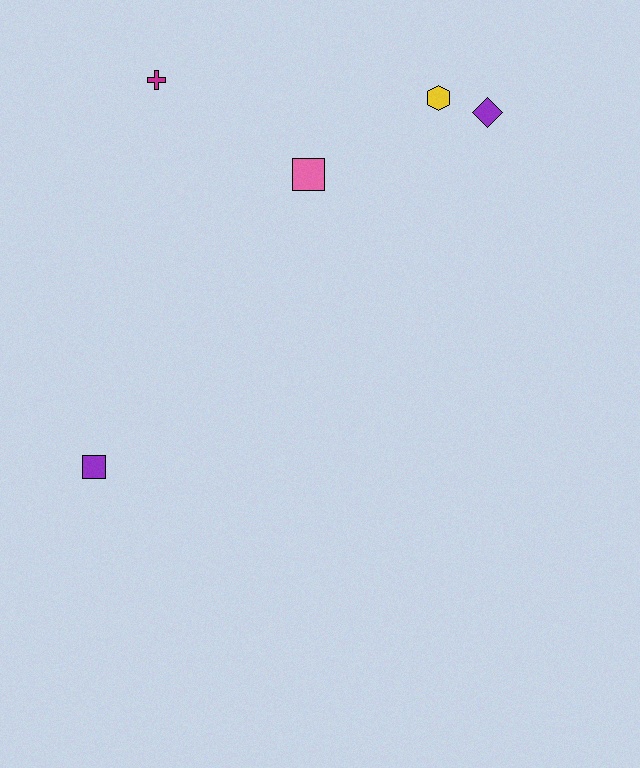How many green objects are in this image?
There are no green objects.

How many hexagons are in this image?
There is 1 hexagon.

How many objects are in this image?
There are 5 objects.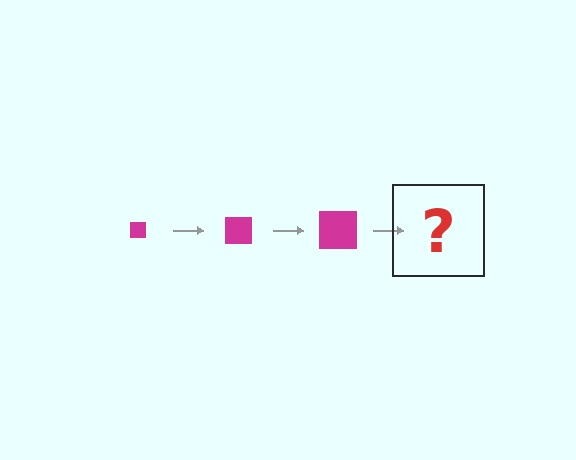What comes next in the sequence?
The next element should be a magenta square, larger than the previous one.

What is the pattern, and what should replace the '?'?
The pattern is that the square gets progressively larger each step. The '?' should be a magenta square, larger than the previous one.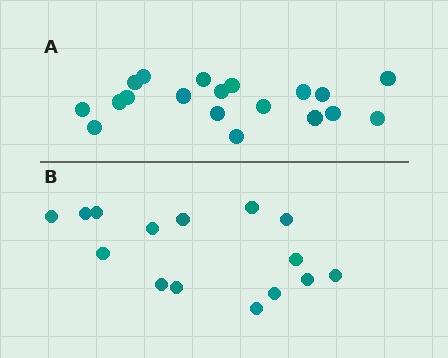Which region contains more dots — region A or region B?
Region A (the top region) has more dots.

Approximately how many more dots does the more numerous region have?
Region A has about 4 more dots than region B.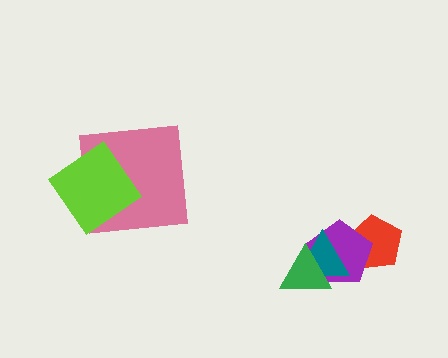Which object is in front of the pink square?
The lime diamond is in front of the pink square.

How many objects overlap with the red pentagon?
1 object overlaps with the red pentagon.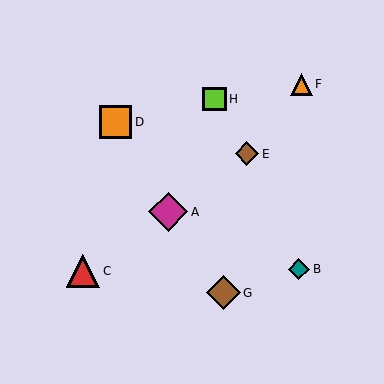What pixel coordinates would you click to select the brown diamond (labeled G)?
Click at (223, 293) to select the brown diamond G.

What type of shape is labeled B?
Shape B is a teal diamond.